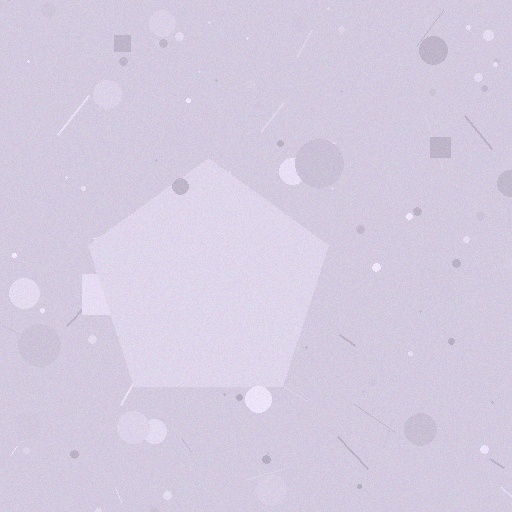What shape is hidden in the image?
A pentagon is hidden in the image.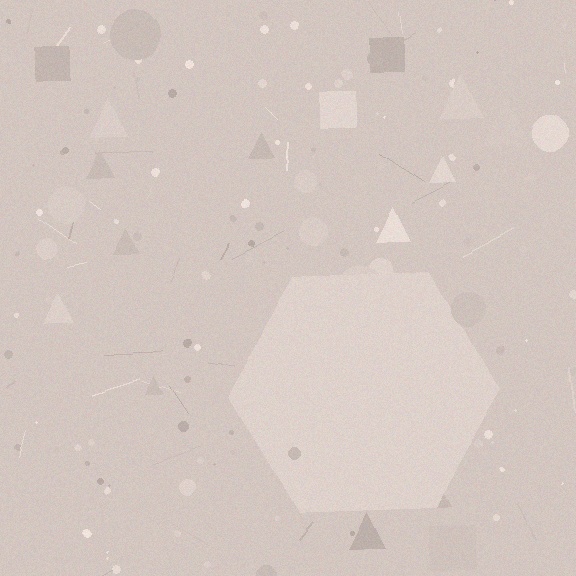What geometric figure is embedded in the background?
A hexagon is embedded in the background.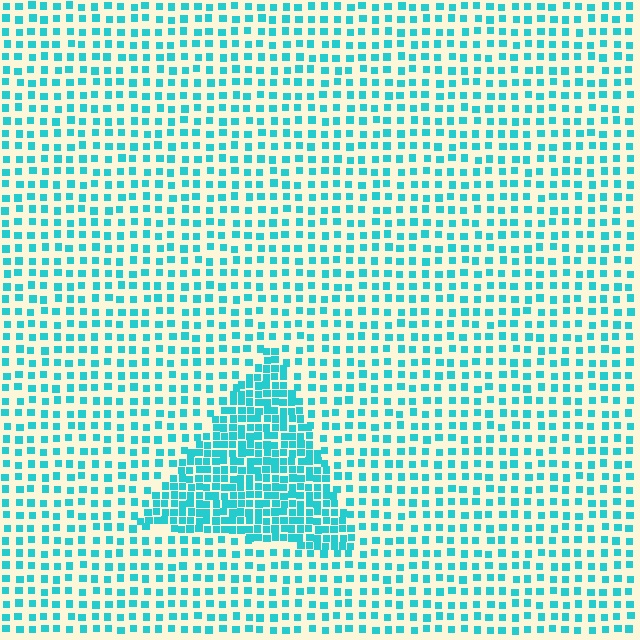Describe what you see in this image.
The image contains small cyan elements arranged at two different densities. A triangle-shaped region is visible where the elements are more densely packed than the surrounding area.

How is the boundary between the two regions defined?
The boundary is defined by a change in element density (approximately 2.3x ratio). All elements are the same color, size, and shape.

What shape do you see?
I see a triangle.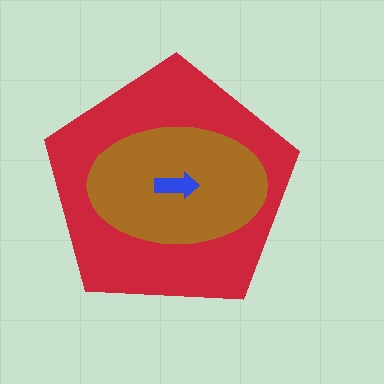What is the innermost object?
The blue arrow.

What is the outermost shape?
The red pentagon.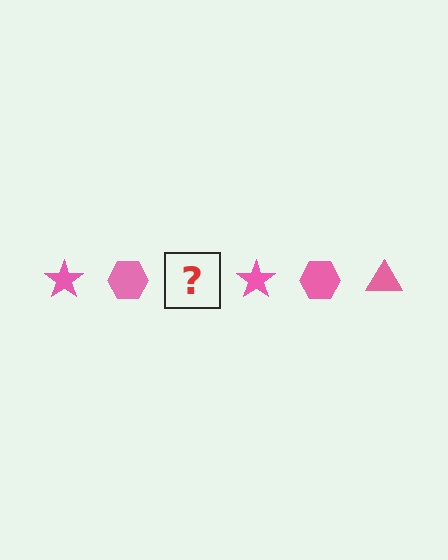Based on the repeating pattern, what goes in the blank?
The blank should be a pink triangle.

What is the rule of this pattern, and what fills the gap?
The rule is that the pattern cycles through star, hexagon, triangle shapes in pink. The gap should be filled with a pink triangle.